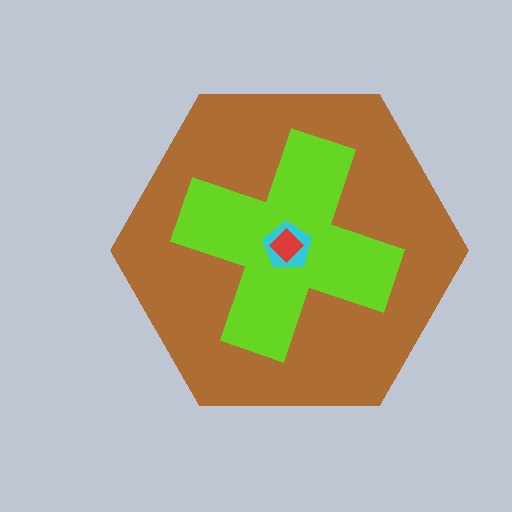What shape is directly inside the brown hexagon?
The lime cross.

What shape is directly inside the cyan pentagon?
The red diamond.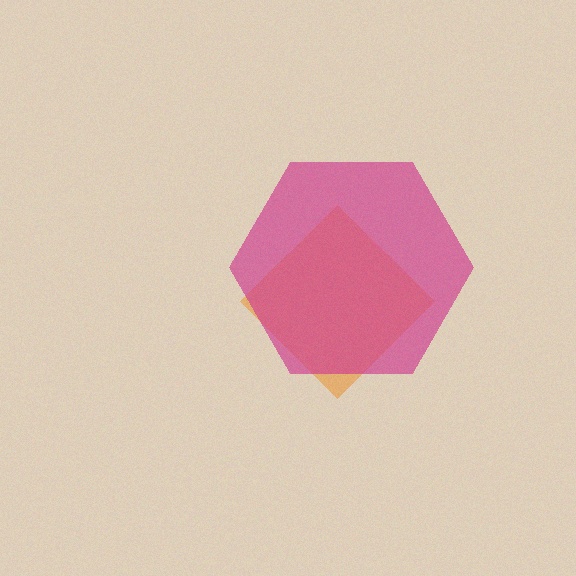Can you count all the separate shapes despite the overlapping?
Yes, there are 2 separate shapes.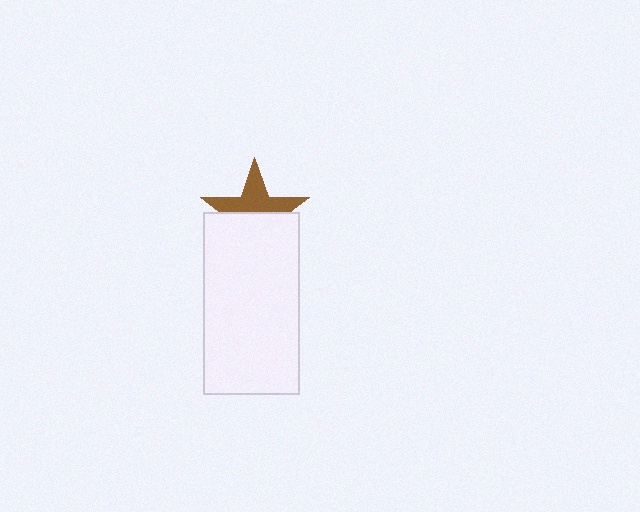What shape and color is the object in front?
The object in front is a white rectangle.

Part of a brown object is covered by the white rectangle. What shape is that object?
It is a star.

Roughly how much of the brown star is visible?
About half of it is visible (roughly 48%).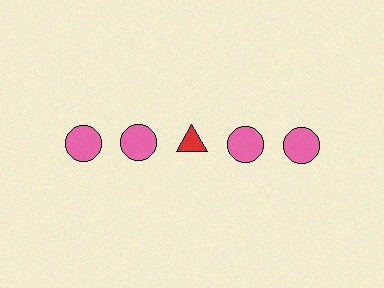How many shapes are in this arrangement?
There are 5 shapes arranged in a grid pattern.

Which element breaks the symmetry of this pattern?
The red triangle in the top row, center column breaks the symmetry. All other shapes are pink circles.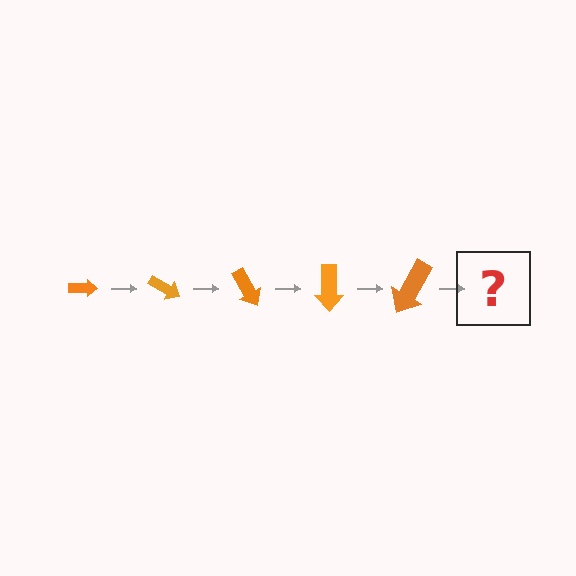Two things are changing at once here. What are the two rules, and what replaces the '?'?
The two rules are that the arrow grows larger each step and it rotates 30 degrees each step. The '?' should be an arrow, larger than the previous one and rotated 150 degrees from the start.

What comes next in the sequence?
The next element should be an arrow, larger than the previous one and rotated 150 degrees from the start.